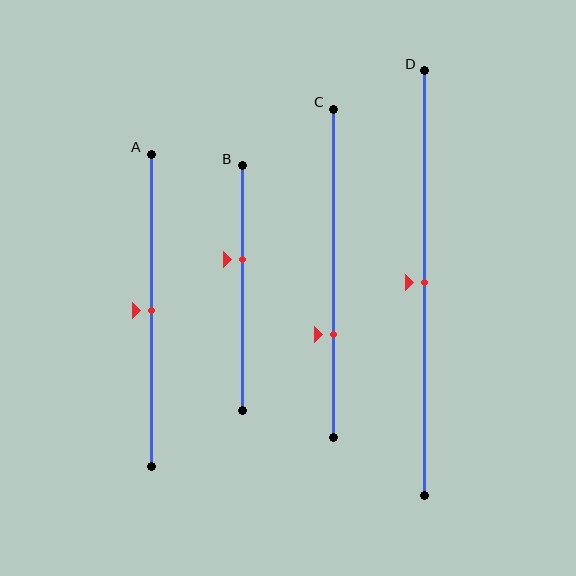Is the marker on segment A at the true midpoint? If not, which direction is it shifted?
Yes, the marker on segment A is at the true midpoint.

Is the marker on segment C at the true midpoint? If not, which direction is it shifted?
No, the marker on segment C is shifted downward by about 19% of the segment length.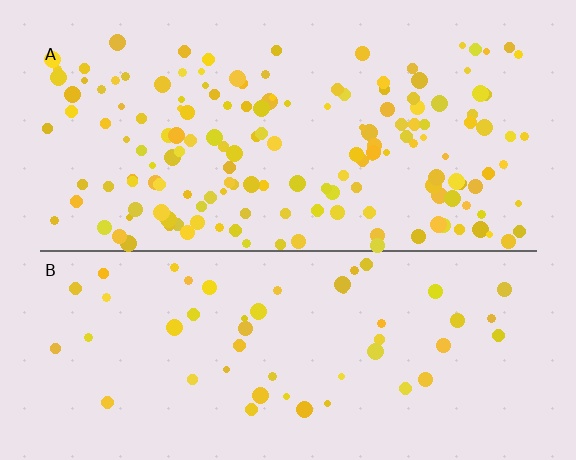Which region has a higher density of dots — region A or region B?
A (the top).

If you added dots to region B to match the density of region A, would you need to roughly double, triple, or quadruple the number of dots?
Approximately triple.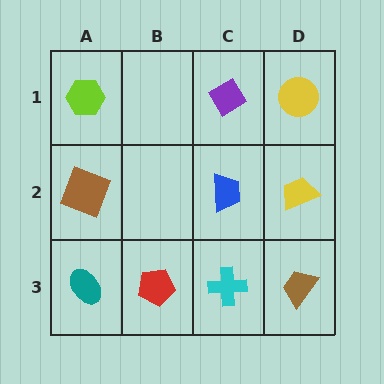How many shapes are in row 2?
3 shapes.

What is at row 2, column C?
A blue trapezoid.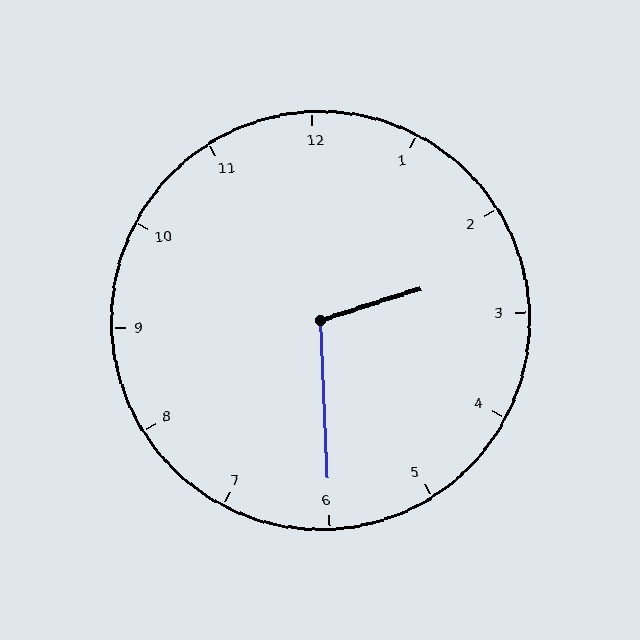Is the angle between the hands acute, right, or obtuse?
It is obtuse.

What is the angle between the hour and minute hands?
Approximately 105 degrees.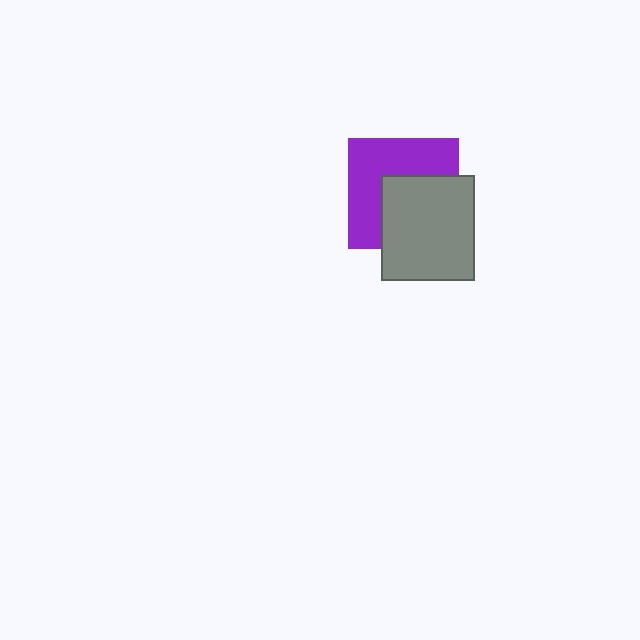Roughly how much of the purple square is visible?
About half of it is visible (roughly 54%).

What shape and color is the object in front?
The object in front is a gray rectangle.